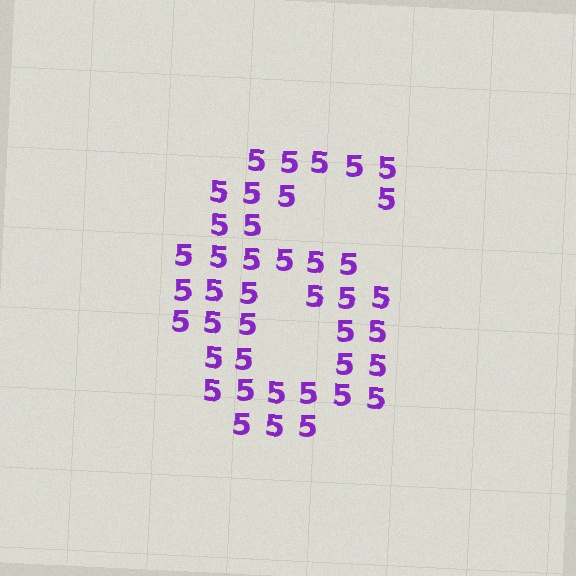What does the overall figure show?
The overall figure shows the digit 6.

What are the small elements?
The small elements are digit 5's.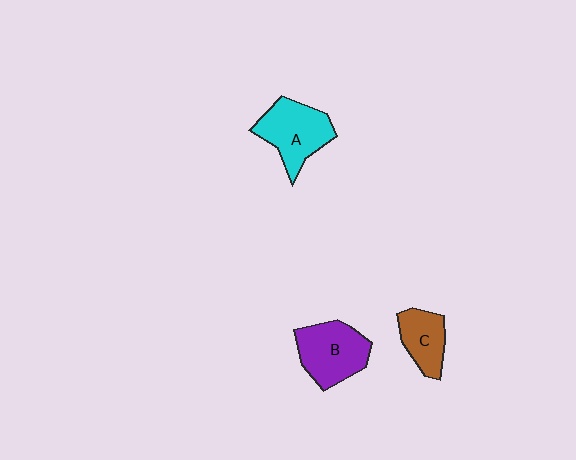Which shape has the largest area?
Shape B (purple).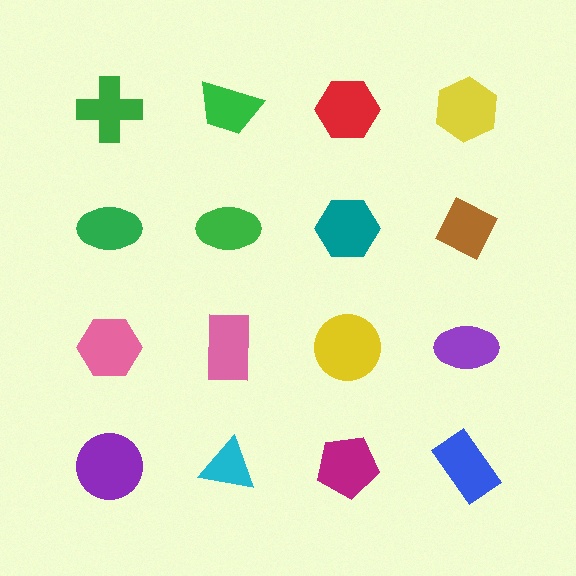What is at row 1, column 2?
A green trapezoid.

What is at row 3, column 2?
A pink rectangle.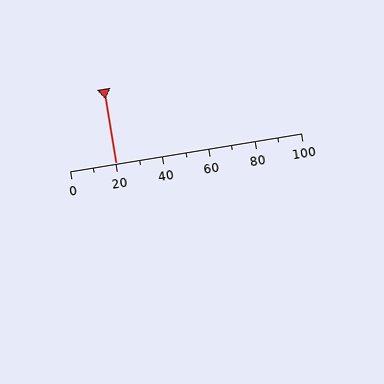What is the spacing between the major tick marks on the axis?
The major ticks are spaced 20 apart.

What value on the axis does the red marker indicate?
The marker indicates approximately 20.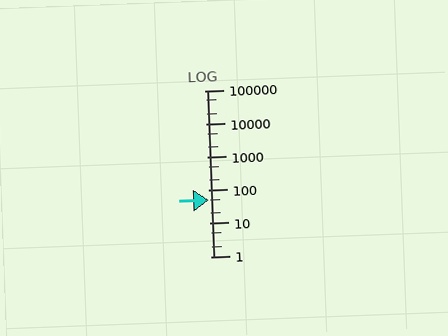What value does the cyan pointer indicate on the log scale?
The pointer indicates approximately 51.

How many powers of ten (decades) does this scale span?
The scale spans 5 decades, from 1 to 100000.